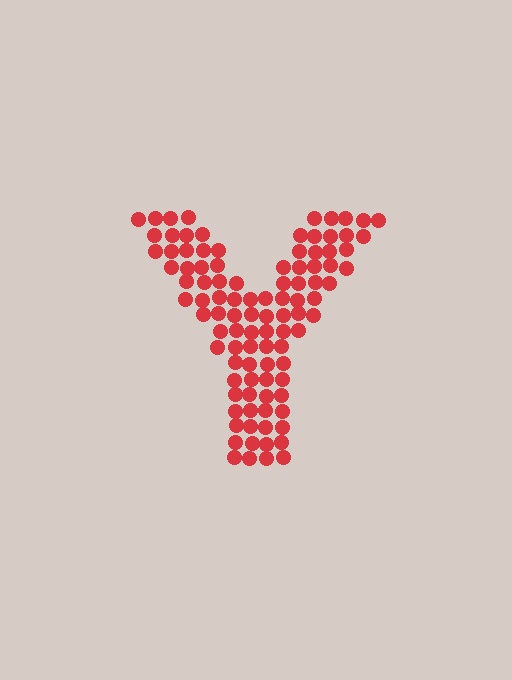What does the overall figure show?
The overall figure shows the letter Y.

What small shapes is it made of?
It is made of small circles.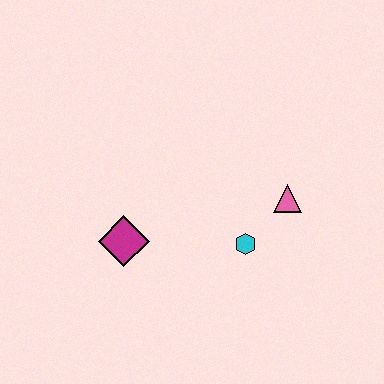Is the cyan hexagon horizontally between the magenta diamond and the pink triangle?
Yes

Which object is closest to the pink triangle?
The cyan hexagon is closest to the pink triangle.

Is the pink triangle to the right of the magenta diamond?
Yes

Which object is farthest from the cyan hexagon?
The magenta diamond is farthest from the cyan hexagon.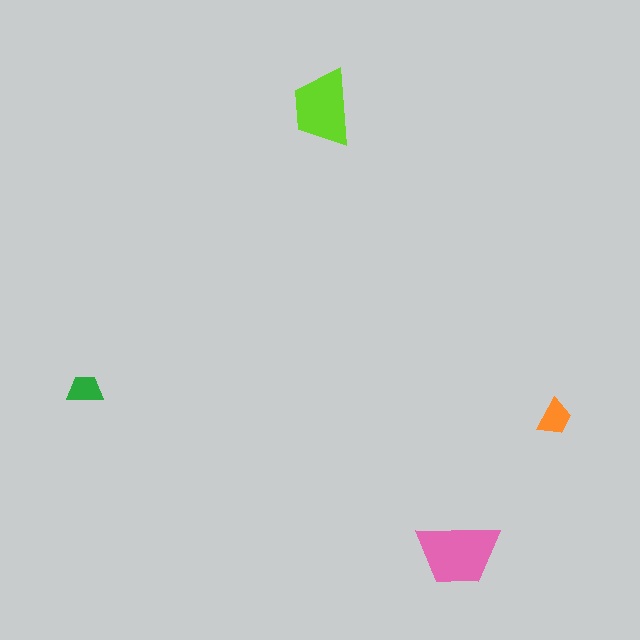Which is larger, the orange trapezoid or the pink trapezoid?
The pink one.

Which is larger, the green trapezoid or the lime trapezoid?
The lime one.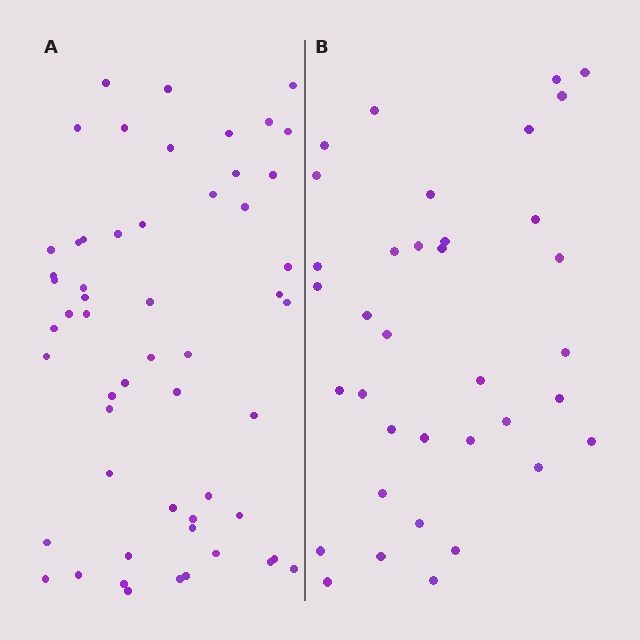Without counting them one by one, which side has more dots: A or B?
Region A (the left region) has more dots.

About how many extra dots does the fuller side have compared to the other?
Region A has approximately 20 more dots than region B.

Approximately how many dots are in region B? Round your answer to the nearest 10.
About 40 dots. (The exact count is 36, which rounds to 40.)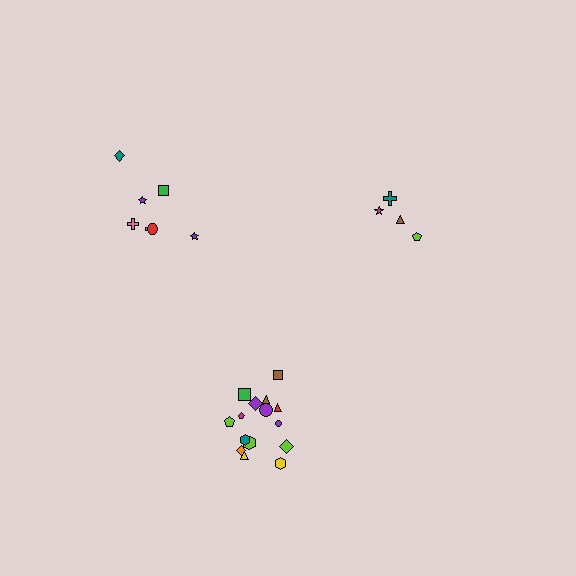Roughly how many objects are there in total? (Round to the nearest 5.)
Roughly 25 objects in total.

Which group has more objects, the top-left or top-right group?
The top-left group.